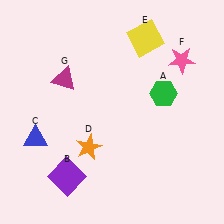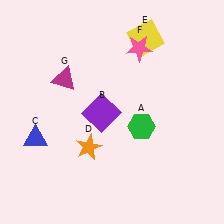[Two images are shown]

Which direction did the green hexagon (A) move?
The green hexagon (A) moved down.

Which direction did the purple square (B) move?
The purple square (B) moved up.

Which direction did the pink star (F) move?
The pink star (F) moved left.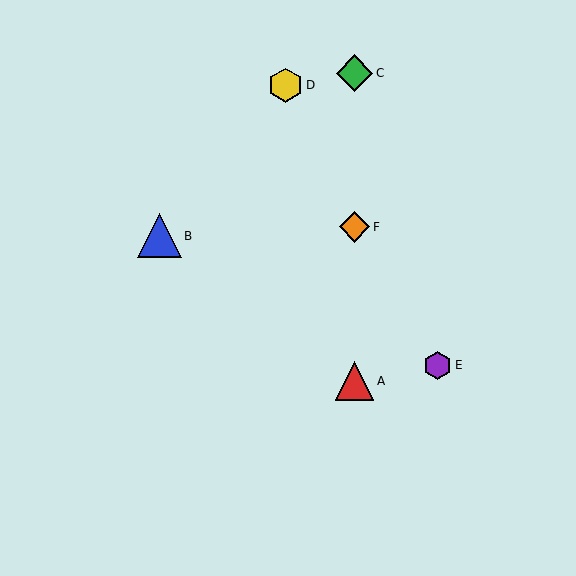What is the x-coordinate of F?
Object F is at x≈355.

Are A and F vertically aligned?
Yes, both are at x≈355.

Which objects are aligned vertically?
Objects A, C, F are aligned vertically.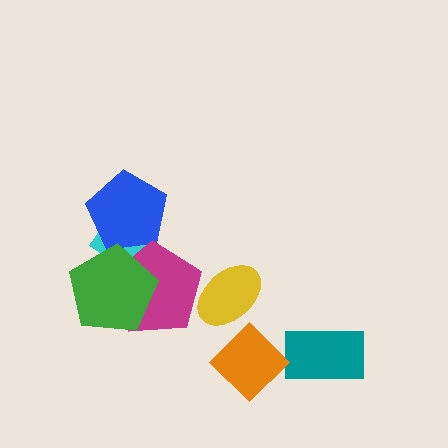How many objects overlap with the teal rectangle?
0 objects overlap with the teal rectangle.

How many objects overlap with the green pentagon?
3 objects overlap with the green pentagon.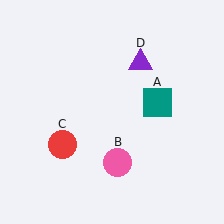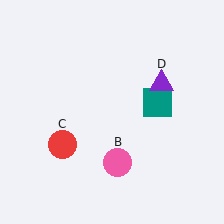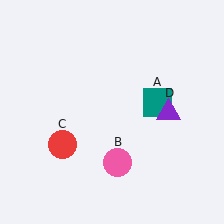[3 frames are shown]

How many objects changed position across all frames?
1 object changed position: purple triangle (object D).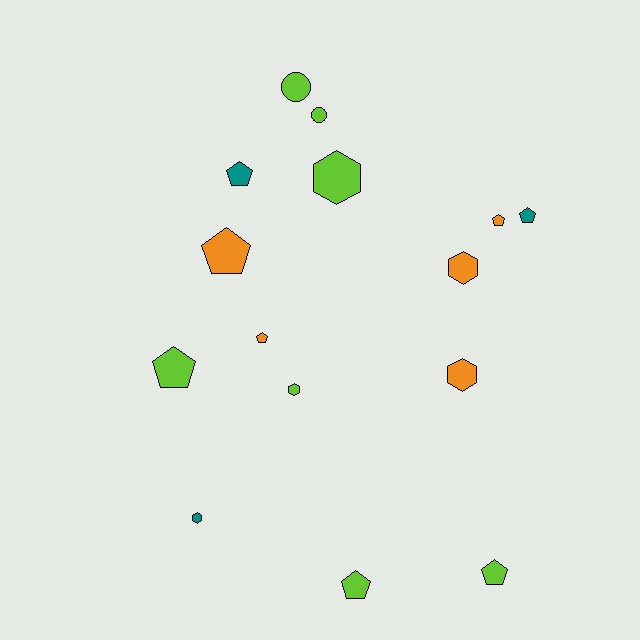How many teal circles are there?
There are no teal circles.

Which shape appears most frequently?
Pentagon, with 8 objects.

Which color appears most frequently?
Lime, with 7 objects.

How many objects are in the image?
There are 15 objects.